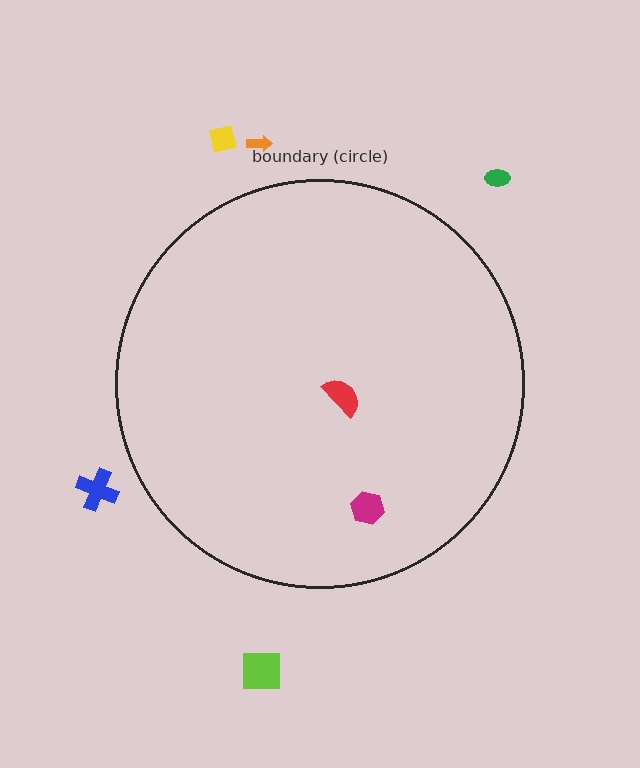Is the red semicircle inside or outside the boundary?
Inside.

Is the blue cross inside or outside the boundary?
Outside.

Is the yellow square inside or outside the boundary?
Outside.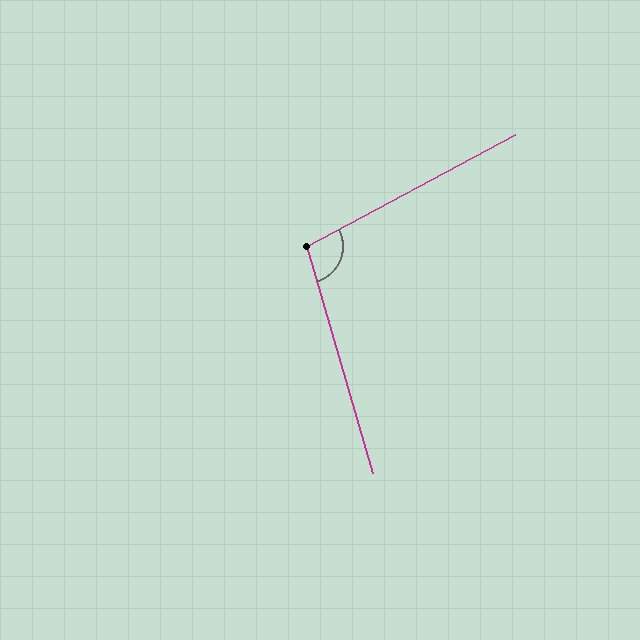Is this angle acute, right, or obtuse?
It is obtuse.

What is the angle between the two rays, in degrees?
Approximately 102 degrees.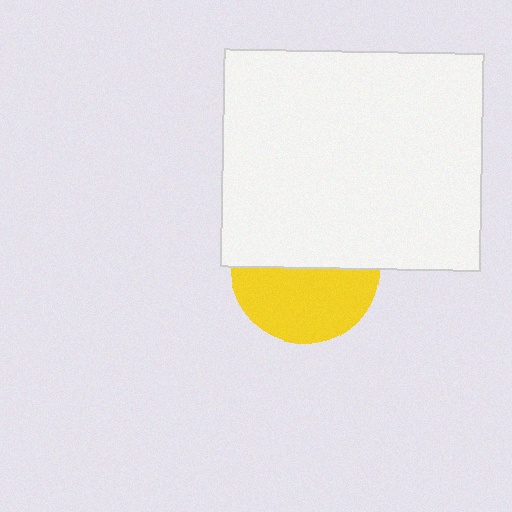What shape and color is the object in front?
The object in front is a white rectangle.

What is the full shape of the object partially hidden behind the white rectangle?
The partially hidden object is a yellow circle.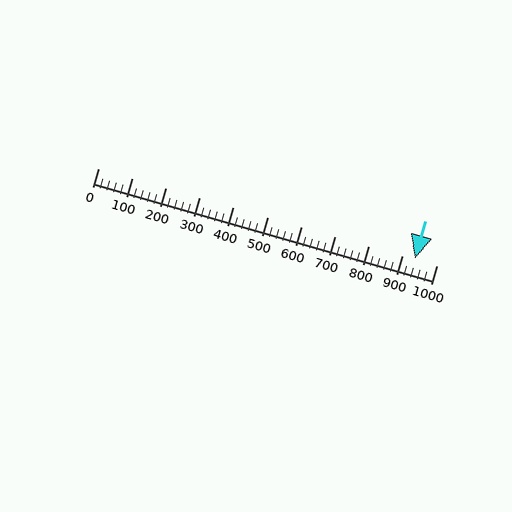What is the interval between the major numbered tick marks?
The major tick marks are spaced 100 units apart.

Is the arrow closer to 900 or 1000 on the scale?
The arrow is closer to 900.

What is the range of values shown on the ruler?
The ruler shows values from 0 to 1000.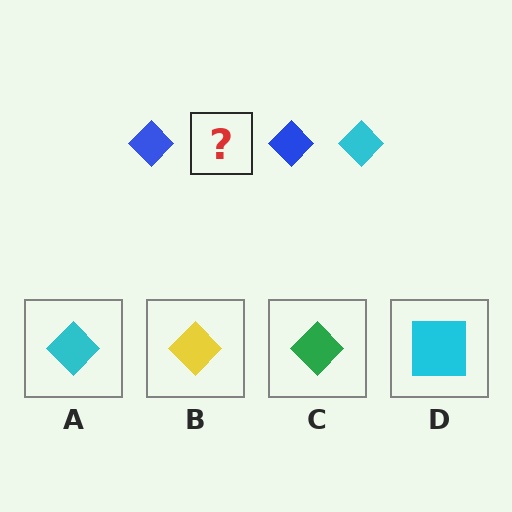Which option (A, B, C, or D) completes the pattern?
A.